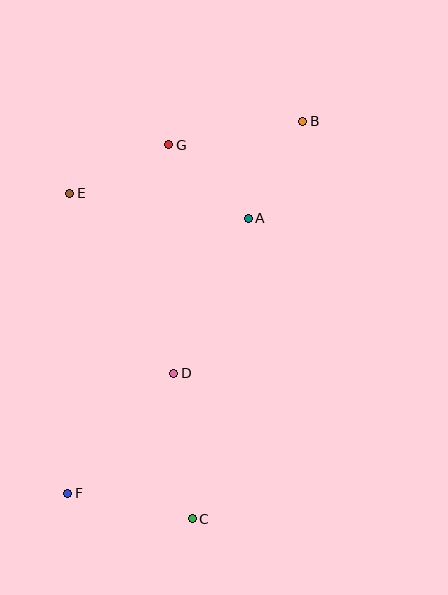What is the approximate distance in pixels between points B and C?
The distance between B and C is approximately 413 pixels.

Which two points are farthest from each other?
Points B and F are farthest from each other.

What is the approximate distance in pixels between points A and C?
The distance between A and C is approximately 305 pixels.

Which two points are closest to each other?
Points A and G are closest to each other.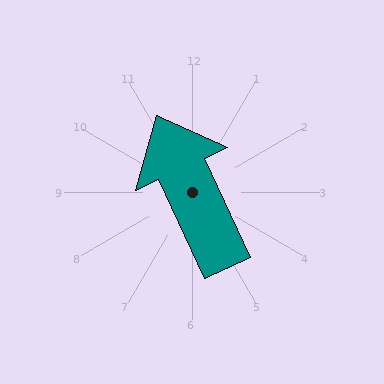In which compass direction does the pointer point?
Northwest.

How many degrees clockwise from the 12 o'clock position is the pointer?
Approximately 335 degrees.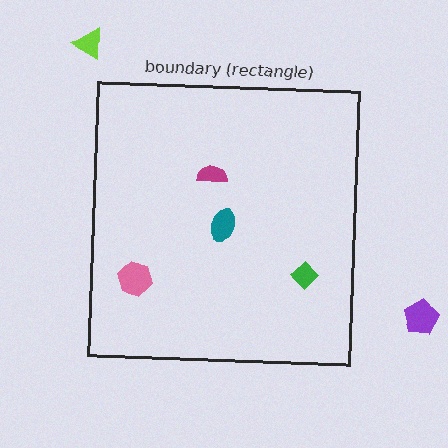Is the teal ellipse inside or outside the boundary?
Inside.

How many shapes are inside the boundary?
4 inside, 2 outside.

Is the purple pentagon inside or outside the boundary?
Outside.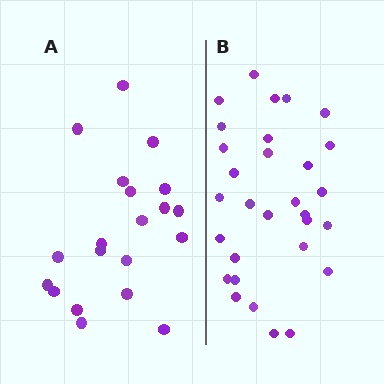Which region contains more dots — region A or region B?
Region B (the right region) has more dots.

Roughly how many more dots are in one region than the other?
Region B has roughly 10 or so more dots than region A.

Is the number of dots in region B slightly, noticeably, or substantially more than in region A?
Region B has substantially more. The ratio is roughly 1.5 to 1.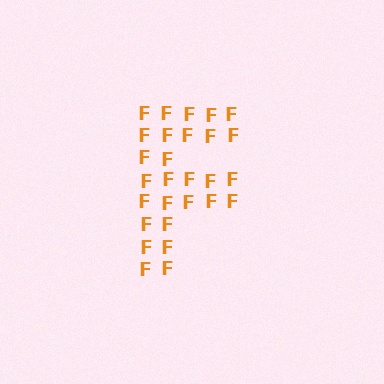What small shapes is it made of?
It is made of small letter F's.